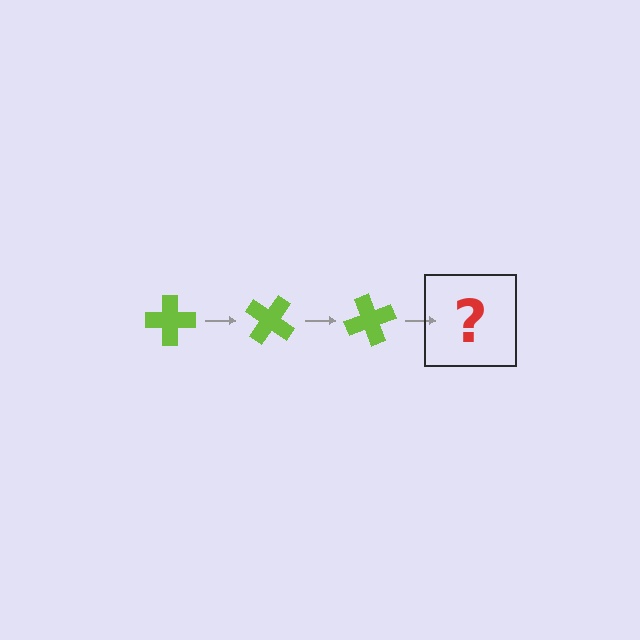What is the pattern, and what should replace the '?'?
The pattern is that the cross rotates 35 degrees each step. The '?' should be a lime cross rotated 105 degrees.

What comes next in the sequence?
The next element should be a lime cross rotated 105 degrees.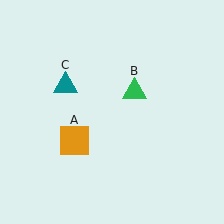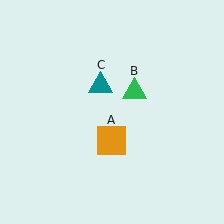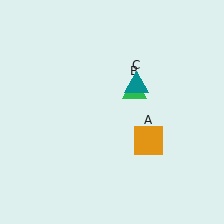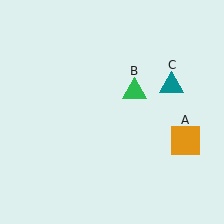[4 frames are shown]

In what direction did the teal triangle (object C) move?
The teal triangle (object C) moved right.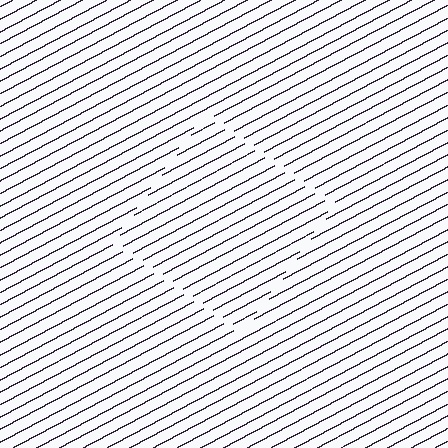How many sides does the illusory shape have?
4 sides — the line-ends trace a square.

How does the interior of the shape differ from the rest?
The interior of the shape contains the same grating, shifted by half a period — the contour is defined by the phase discontinuity where line-ends from the inner and outer gratings abut.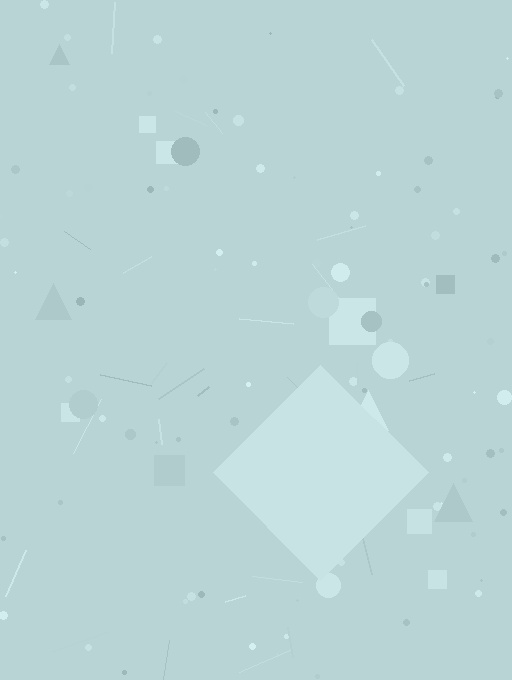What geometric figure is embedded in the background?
A diamond is embedded in the background.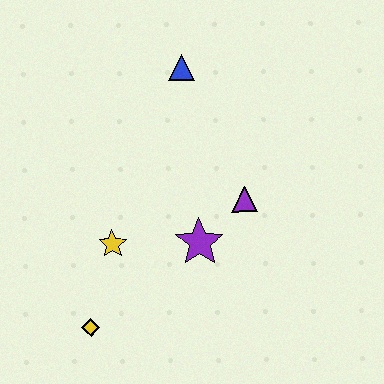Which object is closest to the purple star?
The purple triangle is closest to the purple star.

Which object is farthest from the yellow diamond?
The blue triangle is farthest from the yellow diamond.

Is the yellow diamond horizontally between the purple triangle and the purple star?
No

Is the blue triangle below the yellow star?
No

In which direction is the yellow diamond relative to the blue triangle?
The yellow diamond is below the blue triangle.